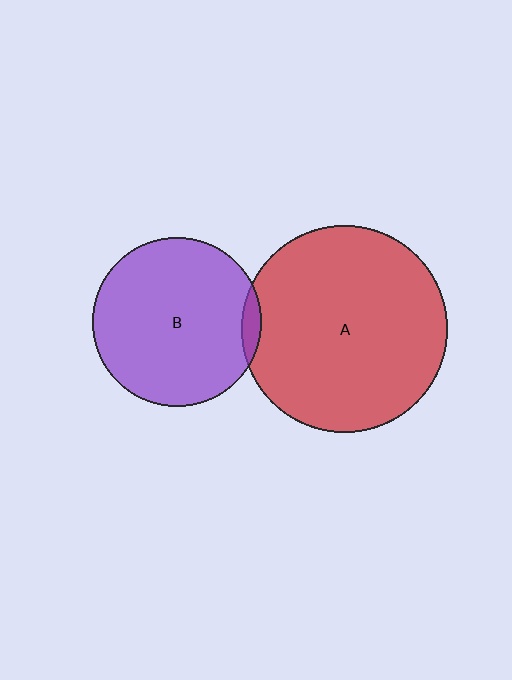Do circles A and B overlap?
Yes.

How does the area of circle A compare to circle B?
Approximately 1.5 times.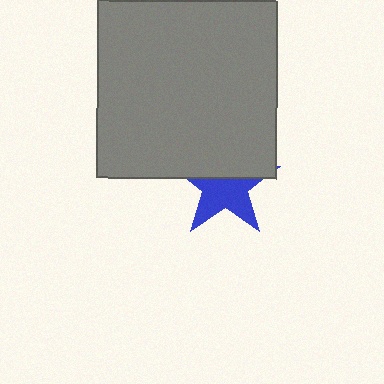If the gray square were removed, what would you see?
You would see the complete blue star.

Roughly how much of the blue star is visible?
About half of it is visible (roughly 54%).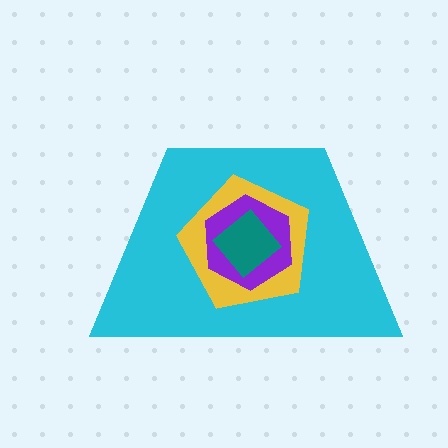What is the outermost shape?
The cyan trapezoid.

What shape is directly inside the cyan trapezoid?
The yellow pentagon.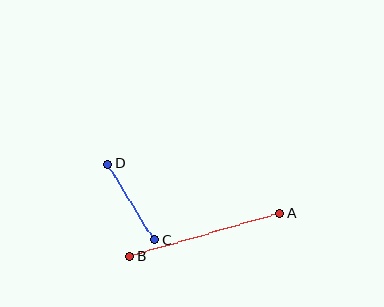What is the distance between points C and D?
The distance is approximately 89 pixels.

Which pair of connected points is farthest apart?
Points A and B are farthest apart.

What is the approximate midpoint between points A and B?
The midpoint is at approximately (205, 235) pixels.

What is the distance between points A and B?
The distance is approximately 156 pixels.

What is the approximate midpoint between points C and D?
The midpoint is at approximately (131, 202) pixels.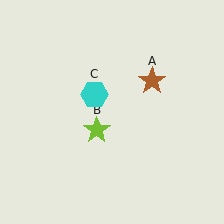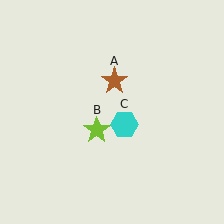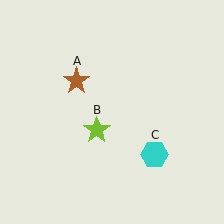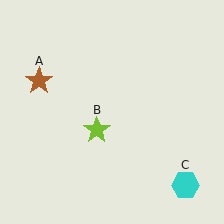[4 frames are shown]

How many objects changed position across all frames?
2 objects changed position: brown star (object A), cyan hexagon (object C).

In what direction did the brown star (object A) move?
The brown star (object A) moved left.